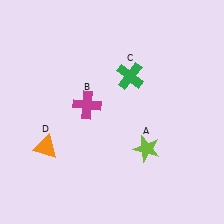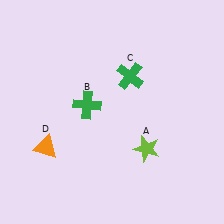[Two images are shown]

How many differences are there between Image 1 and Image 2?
There is 1 difference between the two images.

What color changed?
The cross (B) changed from magenta in Image 1 to green in Image 2.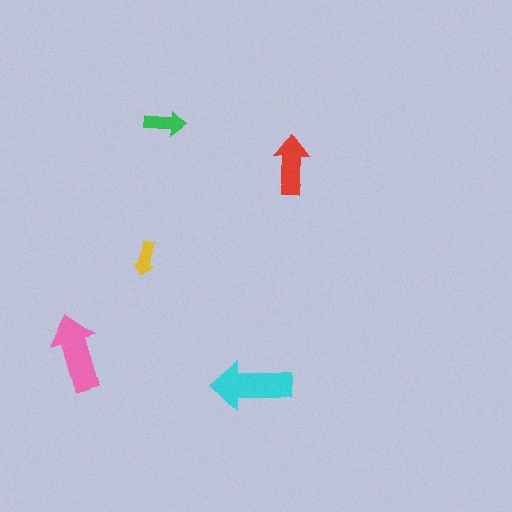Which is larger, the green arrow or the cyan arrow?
The cyan one.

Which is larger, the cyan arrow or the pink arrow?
The cyan one.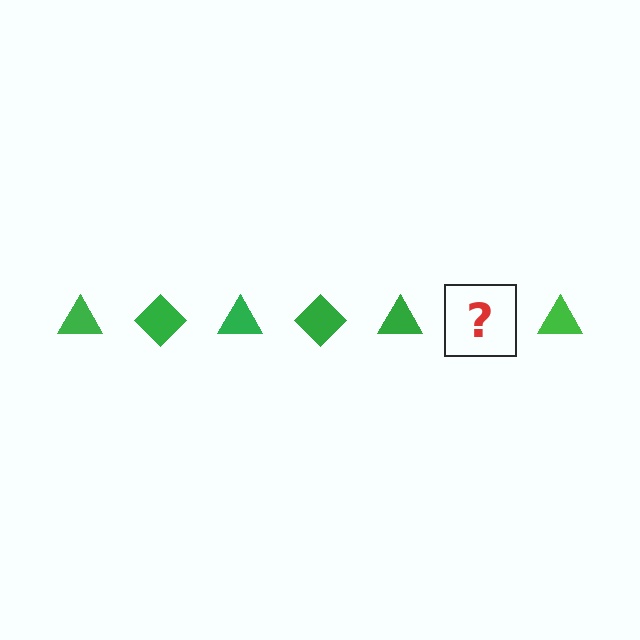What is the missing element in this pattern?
The missing element is a green diamond.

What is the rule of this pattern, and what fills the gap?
The rule is that the pattern cycles through triangle, diamond shapes in green. The gap should be filled with a green diamond.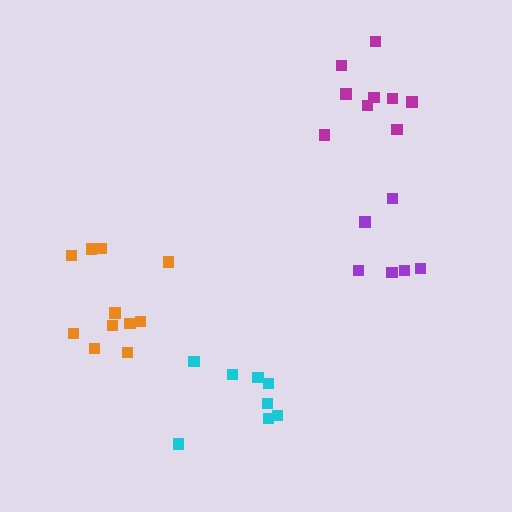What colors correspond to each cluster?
The clusters are colored: cyan, orange, magenta, purple.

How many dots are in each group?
Group 1: 8 dots, Group 2: 11 dots, Group 3: 9 dots, Group 4: 6 dots (34 total).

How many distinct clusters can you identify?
There are 4 distinct clusters.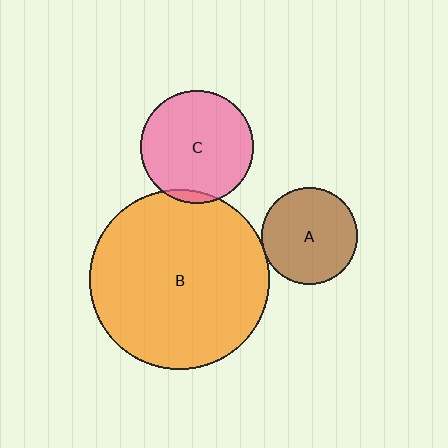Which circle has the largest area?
Circle B (orange).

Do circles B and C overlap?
Yes.